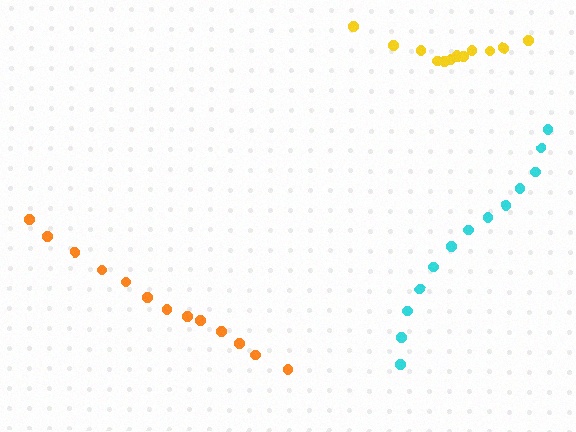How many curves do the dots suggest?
There are 3 distinct paths.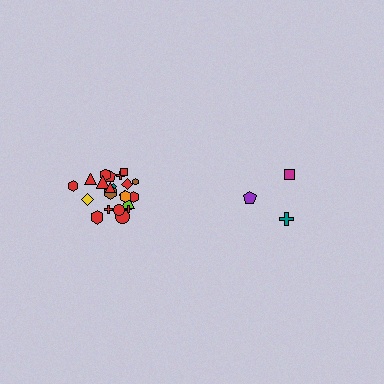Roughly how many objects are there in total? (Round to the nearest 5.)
Roughly 25 objects in total.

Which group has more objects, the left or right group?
The left group.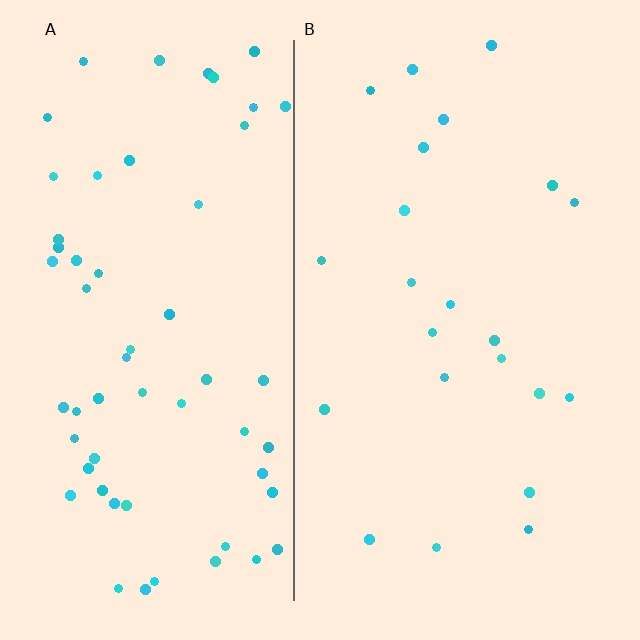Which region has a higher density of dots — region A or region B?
A (the left).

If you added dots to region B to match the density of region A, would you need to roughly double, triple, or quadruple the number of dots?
Approximately triple.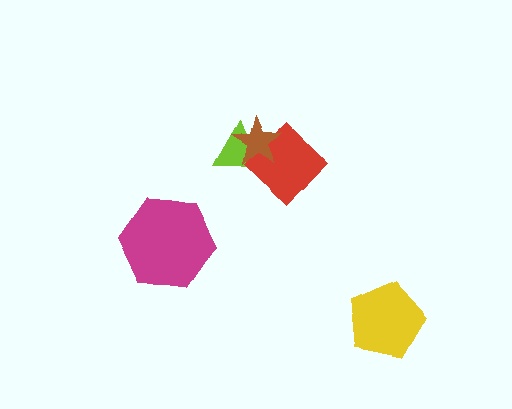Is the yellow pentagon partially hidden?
No, no other shape covers it.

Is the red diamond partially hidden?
Yes, it is partially covered by another shape.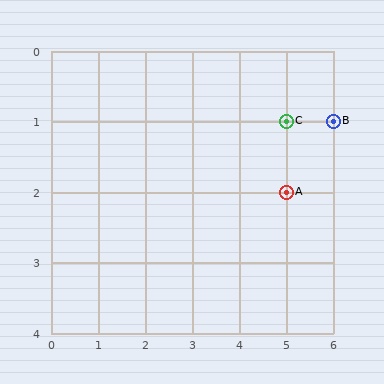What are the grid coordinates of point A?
Point A is at grid coordinates (5, 2).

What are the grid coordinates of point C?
Point C is at grid coordinates (5, 1).